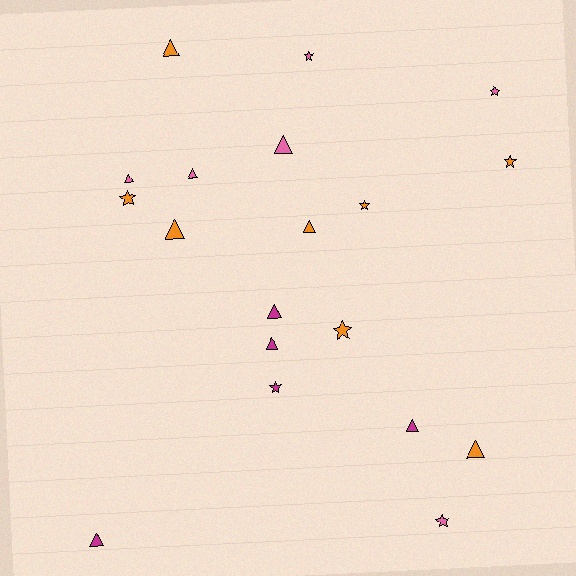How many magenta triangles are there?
There are 4 magenta triangles.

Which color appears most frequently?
Orange, with 8 objects.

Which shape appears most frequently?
Triangle, with 11 objects.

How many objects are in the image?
There are 19 objects.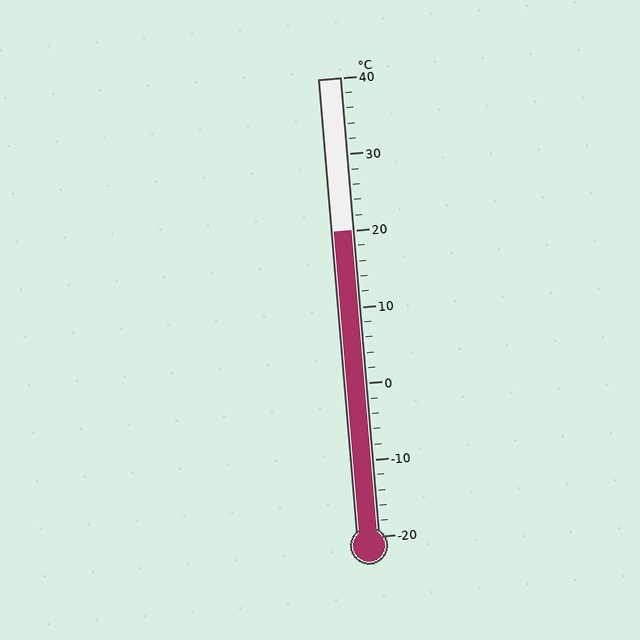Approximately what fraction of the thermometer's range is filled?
The thermometer is filled to approximately 65% of its range.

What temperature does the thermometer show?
The thermometer shows approximately 20°C.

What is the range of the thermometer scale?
The thermometer scale ranges from -20°C to 40°C.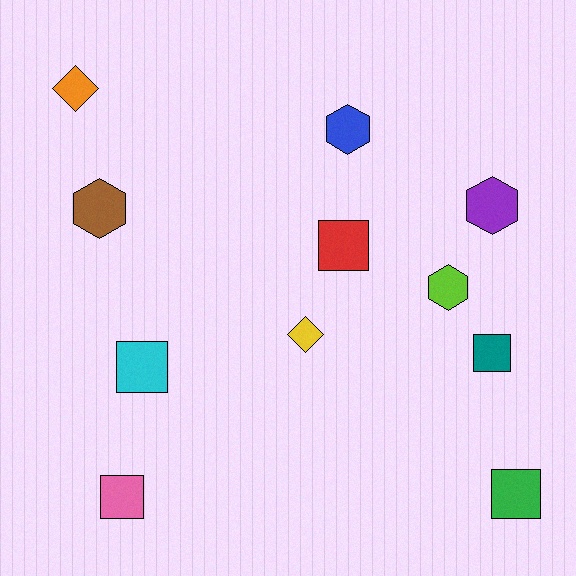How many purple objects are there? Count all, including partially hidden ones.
There is 1 purple object.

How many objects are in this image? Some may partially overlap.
There are 11 objects.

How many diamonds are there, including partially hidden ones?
There are 2 diamonds.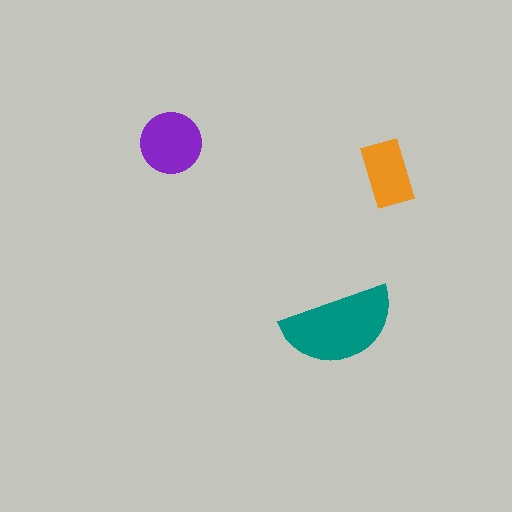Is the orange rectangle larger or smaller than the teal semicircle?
Smaller.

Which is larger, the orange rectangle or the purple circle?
The purple circle.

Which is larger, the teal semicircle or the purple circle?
The teal semicircle.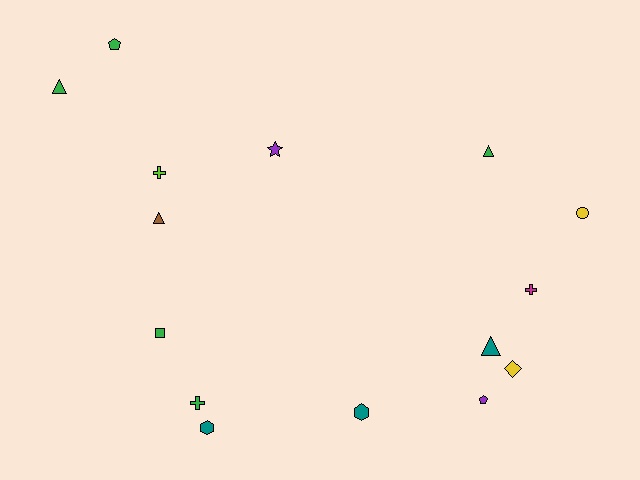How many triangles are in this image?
There are 4 triangles.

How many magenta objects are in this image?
There is 1 magenta object.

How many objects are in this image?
There are 15 objects.